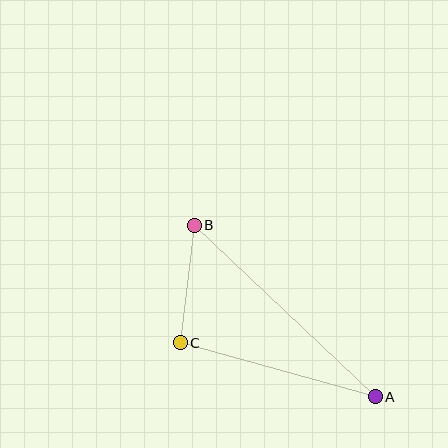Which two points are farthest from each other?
Points A and B are farthest from each other.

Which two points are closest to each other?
Points B and C are closest to each other.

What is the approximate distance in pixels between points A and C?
The distance between A and C is approximately 202 pixels.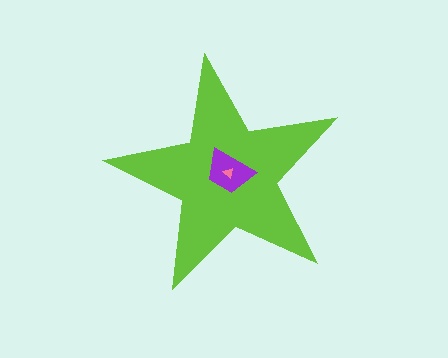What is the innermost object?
The pink triangle.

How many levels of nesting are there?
3.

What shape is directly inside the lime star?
The purple trapezoid.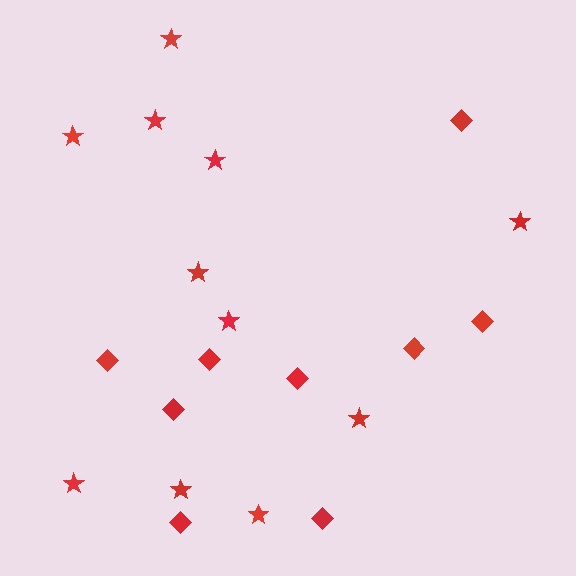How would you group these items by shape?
There are 2 groups: one group of stars (11) and one group of diamonds (9).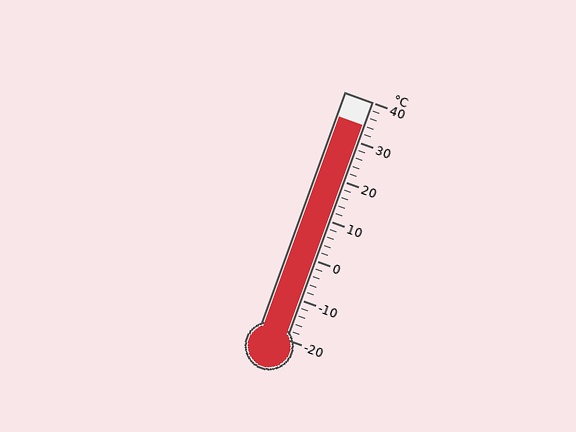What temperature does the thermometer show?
The thermometer shows approximately 34°C.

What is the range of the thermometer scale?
The thermometer scale ranges from -20°C to 40°C.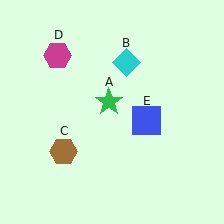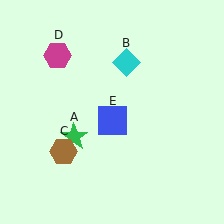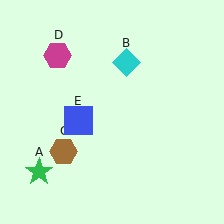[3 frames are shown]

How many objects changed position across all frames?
2 objects changed position: green star (object A), blue square (object E).